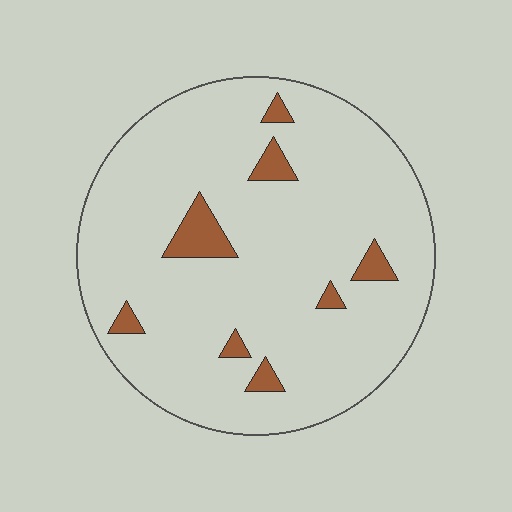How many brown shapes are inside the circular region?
8.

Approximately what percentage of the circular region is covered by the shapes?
Approximately 10%.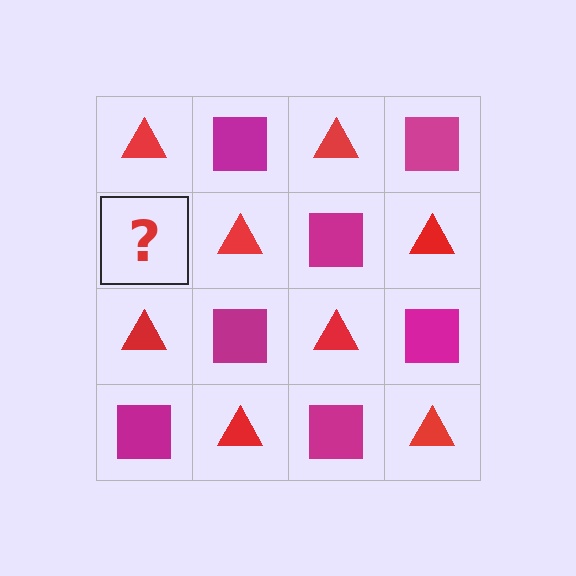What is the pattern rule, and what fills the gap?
The rule is that it alternates red triangle and magenta square in a checkerboard pattern. The gap should be filled with a magenta square.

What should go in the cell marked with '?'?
The missing cell should contain a magenta square.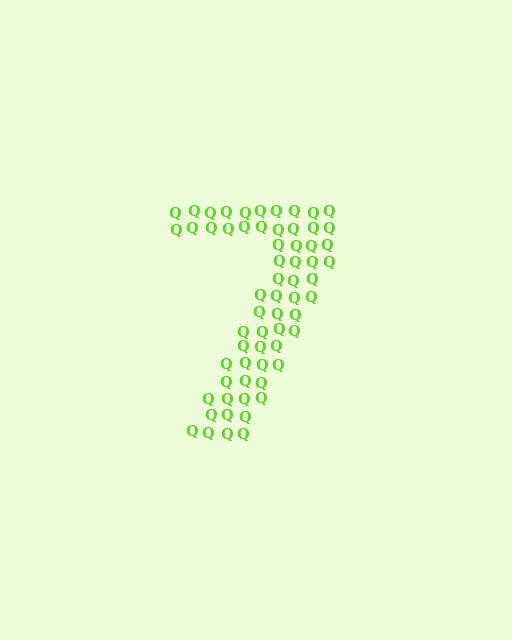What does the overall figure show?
The overall figure shows the digit 7.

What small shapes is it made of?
It is made of small letter Q's.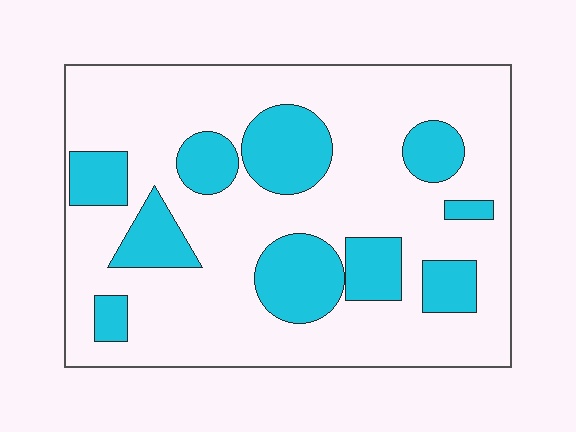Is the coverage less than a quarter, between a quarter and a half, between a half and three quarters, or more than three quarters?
Between a quarter and a half.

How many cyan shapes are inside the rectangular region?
10.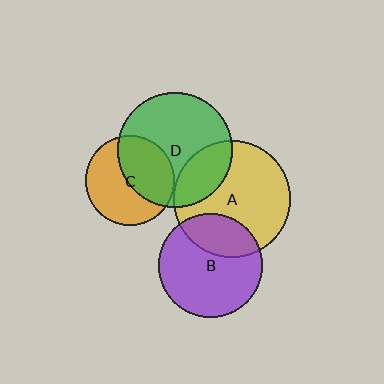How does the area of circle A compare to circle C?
Approximately 1.7 times.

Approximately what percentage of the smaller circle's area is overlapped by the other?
Approximately 25%.